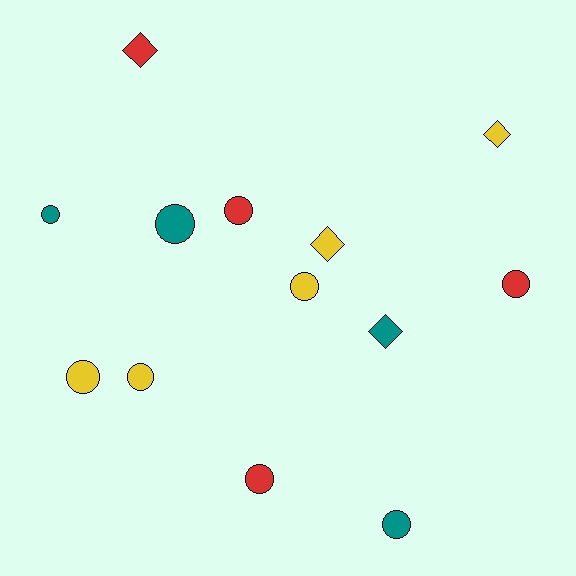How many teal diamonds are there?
There is 1 teal diamond.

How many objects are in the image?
There are 13 objects.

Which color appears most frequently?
Yellow, with 5 objects.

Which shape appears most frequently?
Circle, with 9 objects.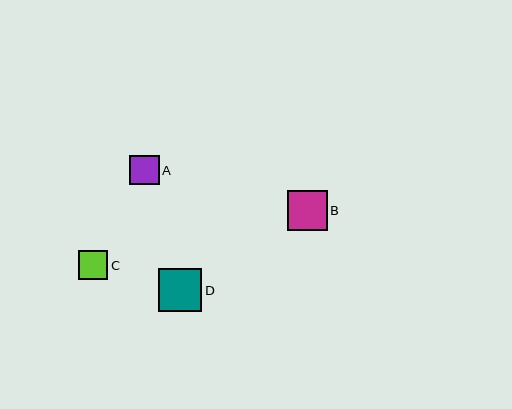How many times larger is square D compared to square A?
Square D is approximately 1.5 times the size of square A.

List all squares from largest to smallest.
From largest to smallest: D, B, A, C.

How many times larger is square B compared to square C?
Square B is approximately 1.4 times the size of square C.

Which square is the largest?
Square D is the largest with a size of approximately 43 pixels.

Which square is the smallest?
Square C is the smallest with a size of approximately 29 pixels.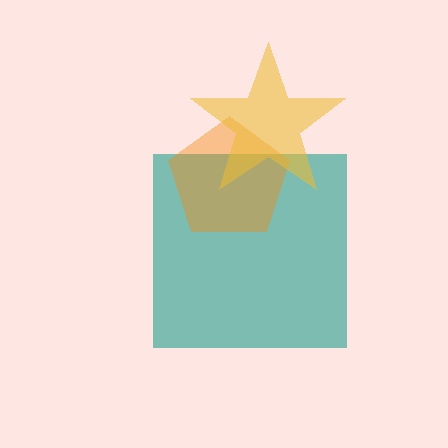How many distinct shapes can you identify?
There are 3 distinct shapes: a teal square, an orange pentagon, a yellow star.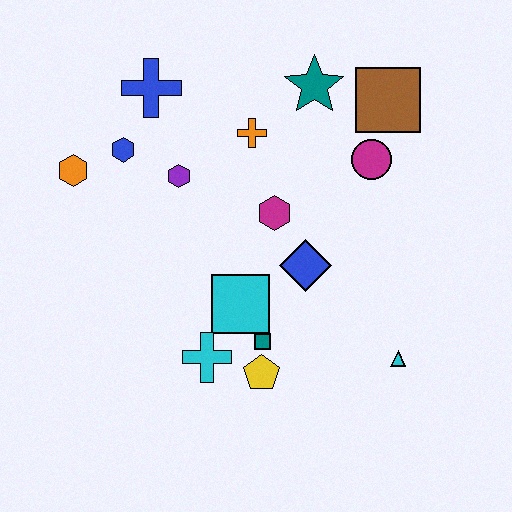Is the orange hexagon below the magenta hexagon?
No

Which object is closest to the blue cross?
The blue hexagon is closest to the blue cross.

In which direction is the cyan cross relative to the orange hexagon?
The cyan cross is below the orange hexagon.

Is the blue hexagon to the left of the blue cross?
Yes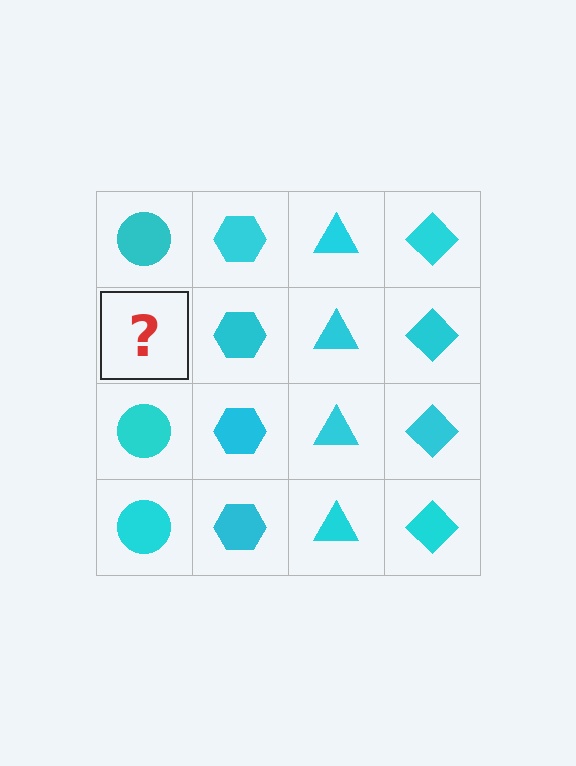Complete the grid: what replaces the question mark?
The question mark should be replaced with a cyan circle.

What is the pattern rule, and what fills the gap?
The rule is that each column has a consistent shape. The gap should be filled with a cyan circle.